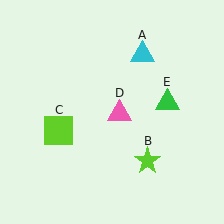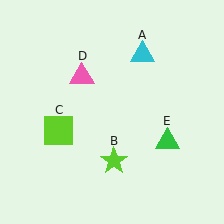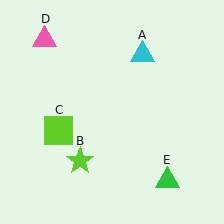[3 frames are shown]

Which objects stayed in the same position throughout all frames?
Cyan triangle (object A) and lime square (object C) remained stationary.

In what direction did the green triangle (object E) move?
The green triangle (object E) moved down.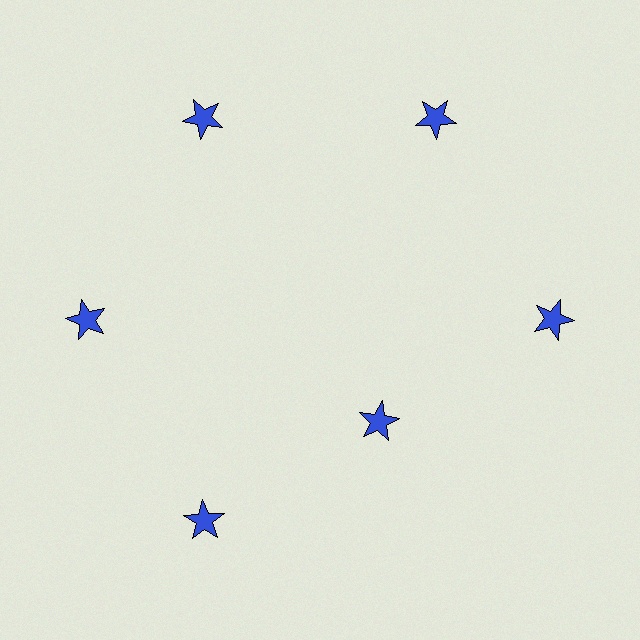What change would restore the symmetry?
The symmetry would be restored by moving it outward, back onto the ring so that all 6 stars sit at equal angles and equal distance from the center.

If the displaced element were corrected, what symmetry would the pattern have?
It would have 6-fold rotational symmetry — the pattern would map onto itself every 60 degrees.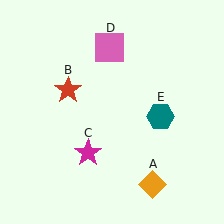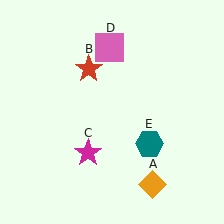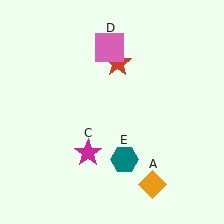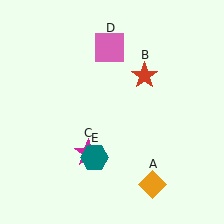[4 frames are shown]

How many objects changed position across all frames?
2 objects changed position: red star (object B), teal hexagon (object E).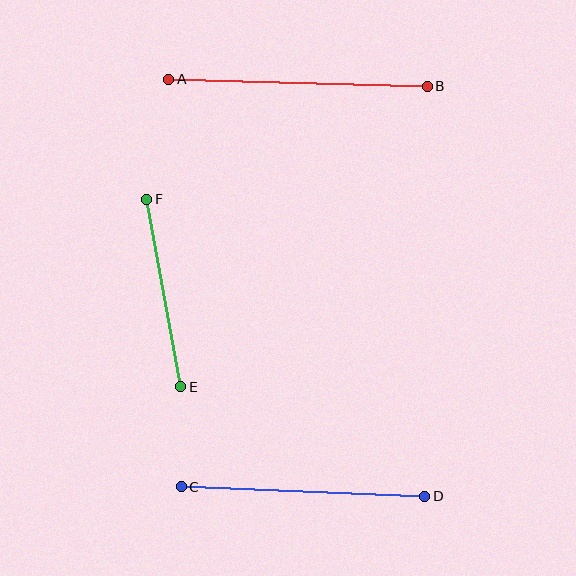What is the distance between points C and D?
The distance is approximately 244 pixels.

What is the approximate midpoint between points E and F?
The midpoint is at approximately (164, 293) pixels.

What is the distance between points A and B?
The distance is approximately 259 pixels.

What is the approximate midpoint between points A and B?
The midpoint is at approximately (298, 83) pixels.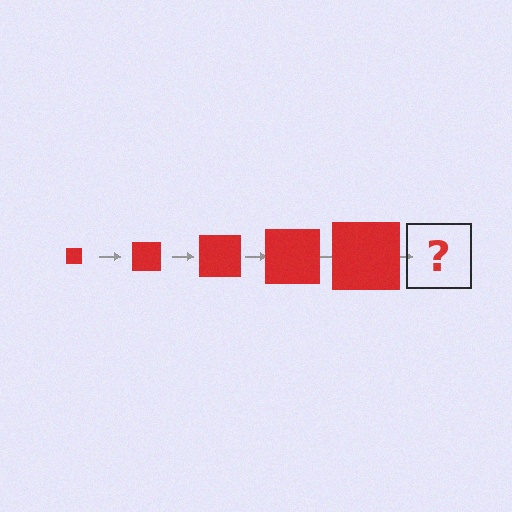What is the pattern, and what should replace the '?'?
The pattern is that the square gets progressively larger each step. The '?' should be a red square, larger than the previous one.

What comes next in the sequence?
The next element should be a red square, larger than the previous one.